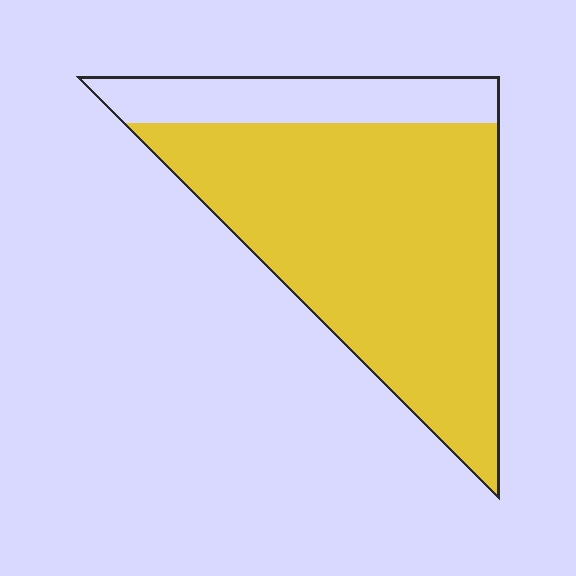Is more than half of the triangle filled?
Yes.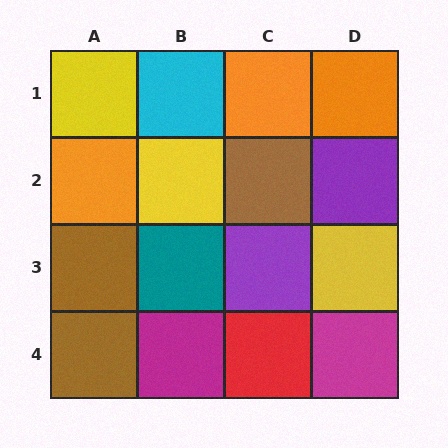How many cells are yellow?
3 cells are yellow.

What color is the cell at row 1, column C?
Orange.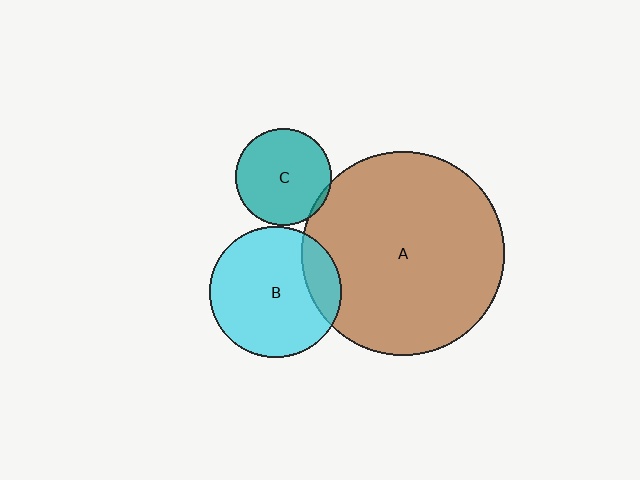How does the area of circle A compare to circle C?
Approximately 4.4 times.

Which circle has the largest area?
Circle A (brown).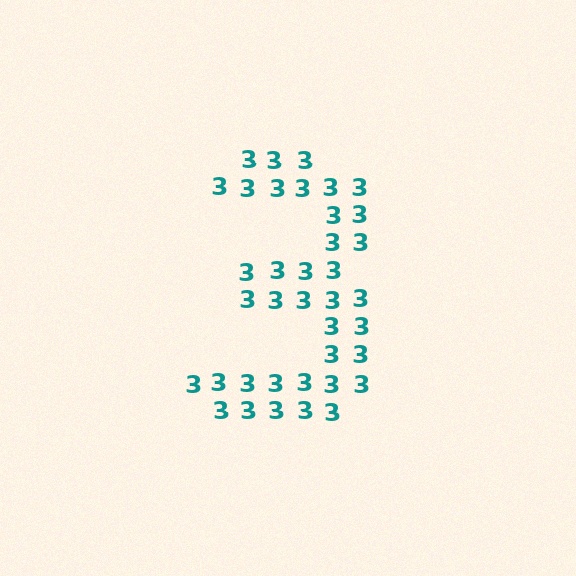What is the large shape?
The large shape is the digit 3.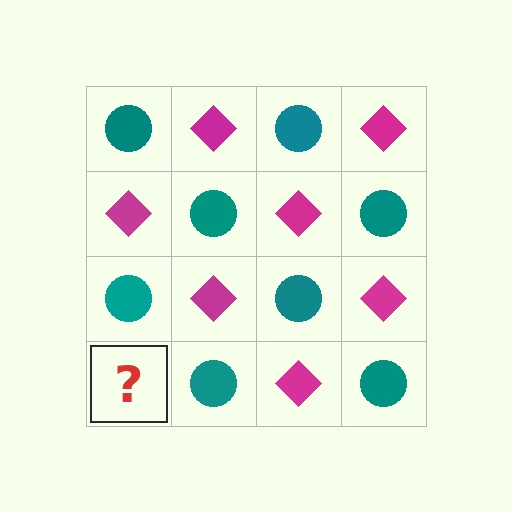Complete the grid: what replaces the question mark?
The question mark should be replaced with a magenta diamond.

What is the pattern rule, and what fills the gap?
The rule is that it alternates teal circle and magenta diamond in a checkerboard pattern. The gap should be filled with a magenta diamond.